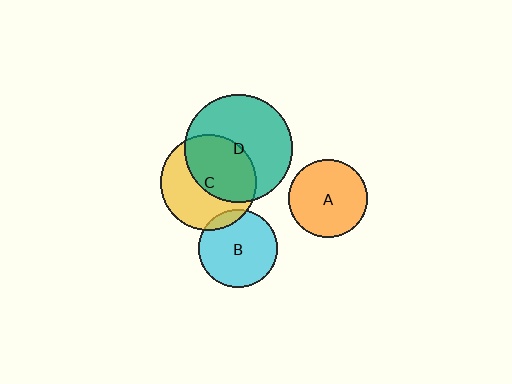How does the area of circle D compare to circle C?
Approximately 1.3 times.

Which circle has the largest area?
Circle D (teal).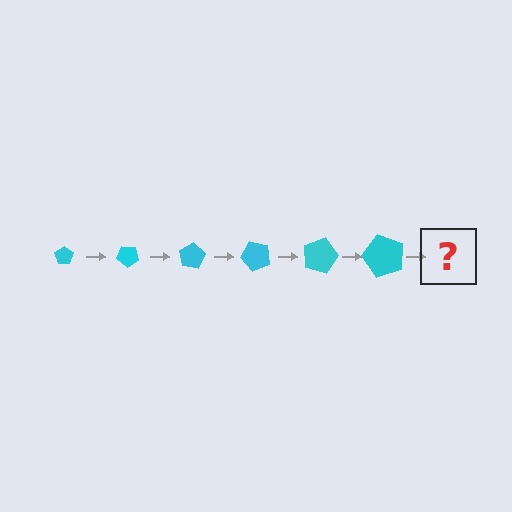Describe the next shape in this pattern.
It should be a pentagon, larger than the previous one and rotated 240 degrees from the start.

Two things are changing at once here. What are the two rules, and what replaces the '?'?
The two rules are that the pentagon grows larger each step and it rotates 40 degrees each step. The '?' should be a pentagon, larger than the previous one and rotated 240 degrees from the start.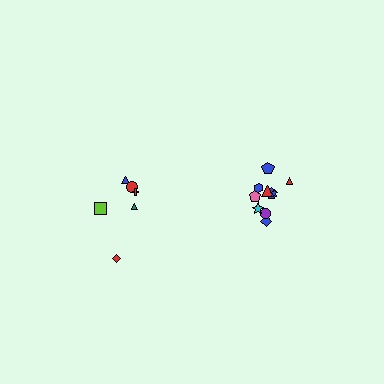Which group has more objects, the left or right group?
The right group.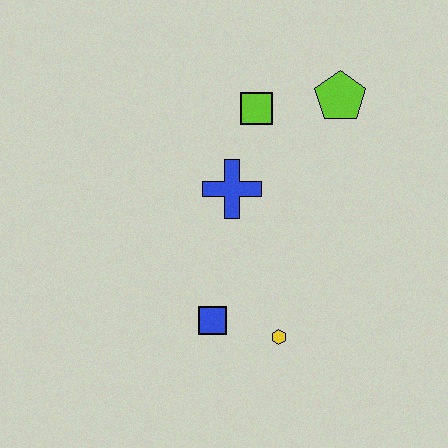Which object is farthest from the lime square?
The yellow hexagon is farthest from the lime square.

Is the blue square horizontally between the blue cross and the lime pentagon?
No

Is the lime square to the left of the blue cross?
No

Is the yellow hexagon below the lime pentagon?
Yes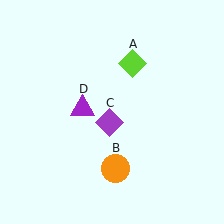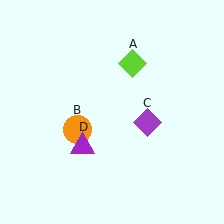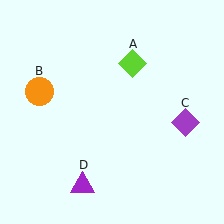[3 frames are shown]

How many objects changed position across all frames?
3 objects changed position: orange circle (object B), purple diamond (object C), purple triangle (object D).